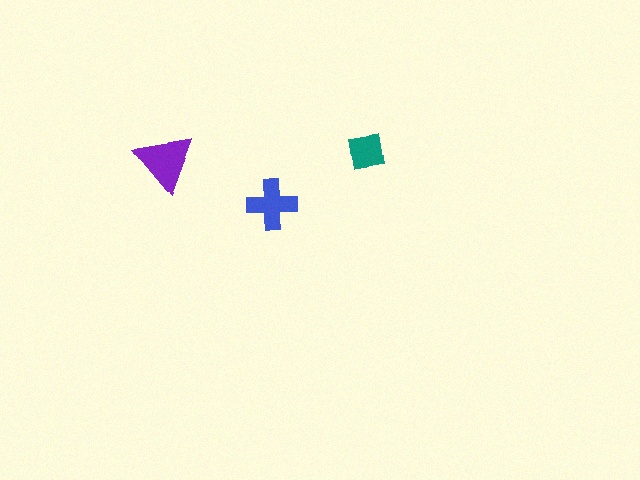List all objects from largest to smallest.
The purple triangle, the blue cross, the teal square.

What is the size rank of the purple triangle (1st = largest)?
1st.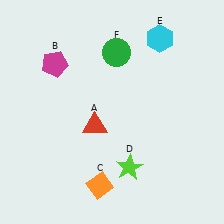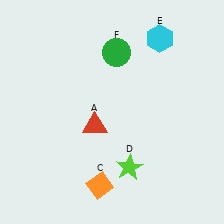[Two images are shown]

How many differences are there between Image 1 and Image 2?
There is 1 difference between the two images.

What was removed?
The magenta pentagon (B) was removed in Image 2.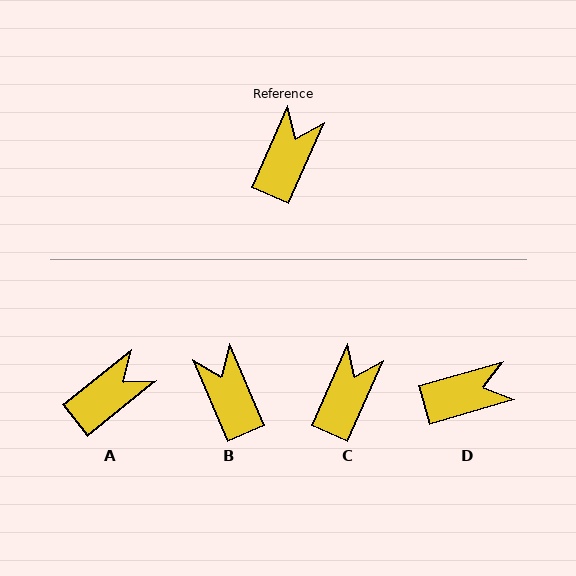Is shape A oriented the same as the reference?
No, it is off by about 28 degrees.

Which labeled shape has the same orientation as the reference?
C.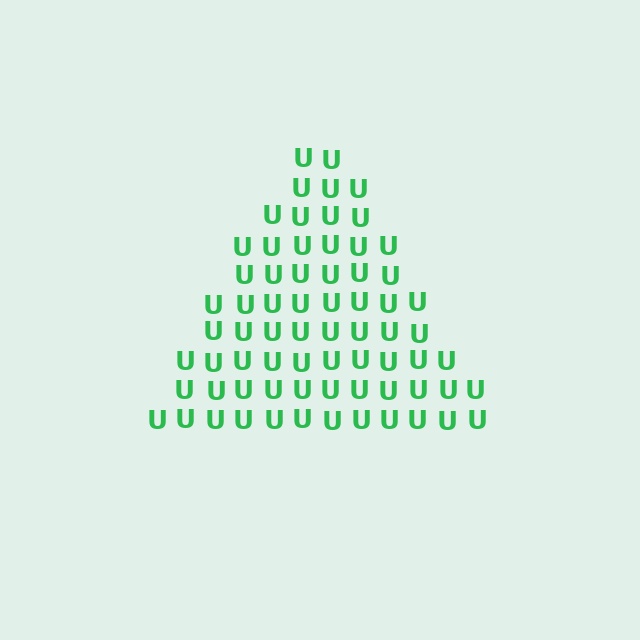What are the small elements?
The small elements are letter U's.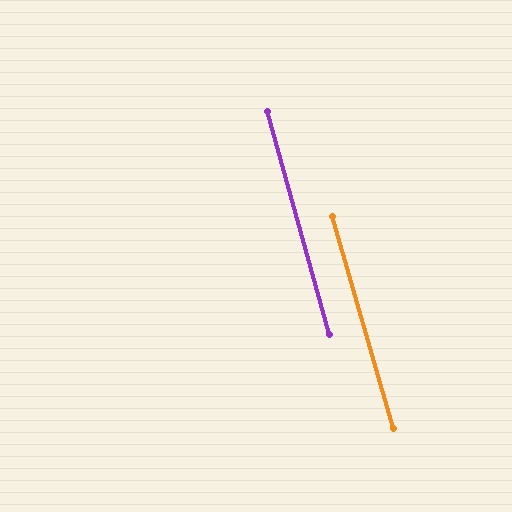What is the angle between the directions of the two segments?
Approximately 1 degree.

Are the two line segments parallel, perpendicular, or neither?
Parallel — their directions differ by only 0.6°.